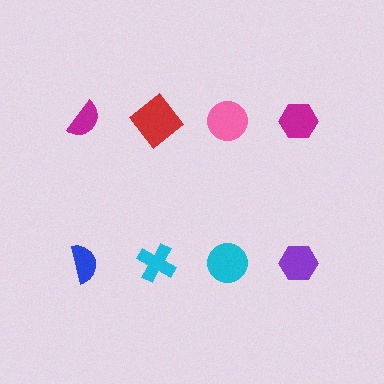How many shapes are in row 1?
4 shapes.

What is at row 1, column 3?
A pink circle.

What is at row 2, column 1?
A blue semicircle.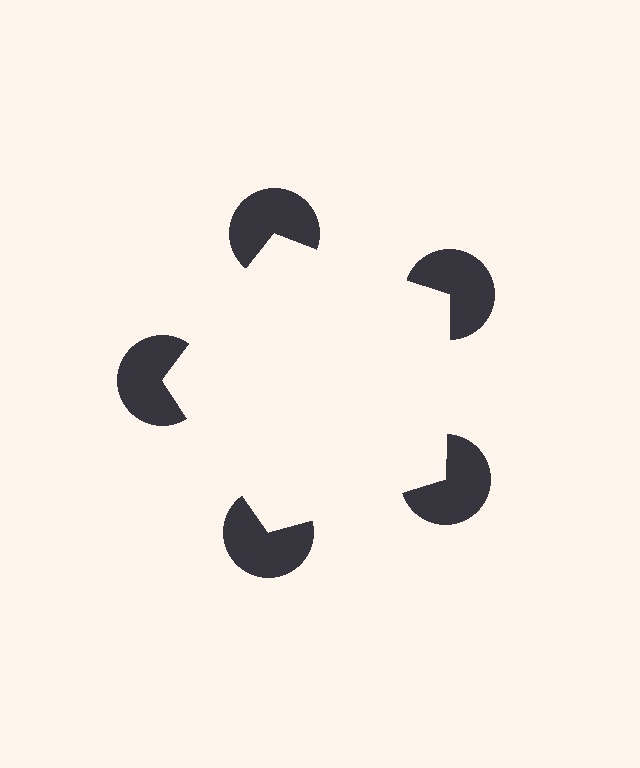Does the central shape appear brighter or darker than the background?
It typically appears slightly brighter than the background, even though no actual brightness change is drawn.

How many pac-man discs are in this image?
There are 5 — one at each vertex of the illusory pentagon.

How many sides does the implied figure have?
5 sides.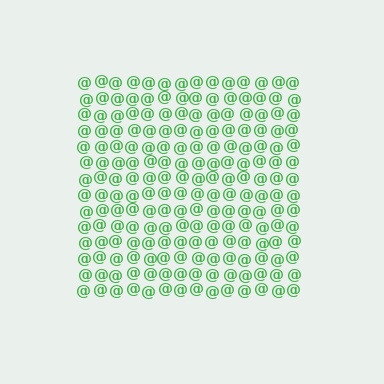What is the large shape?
The large shape is a square.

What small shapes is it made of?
It is made of small at signs.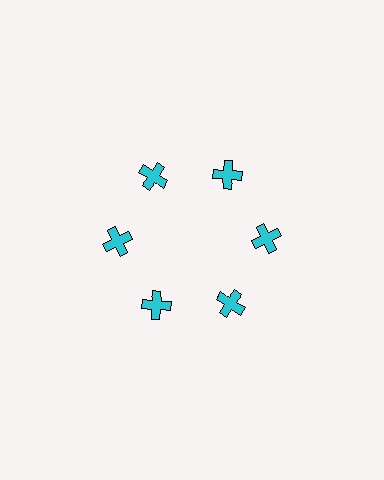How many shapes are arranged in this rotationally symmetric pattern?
There are 6 shapes, arranged in 6 groups of 1.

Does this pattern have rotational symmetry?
Yes, this pattern has 6-fold rotational symmetry. It looks the same after rotating 60 degrees around the center.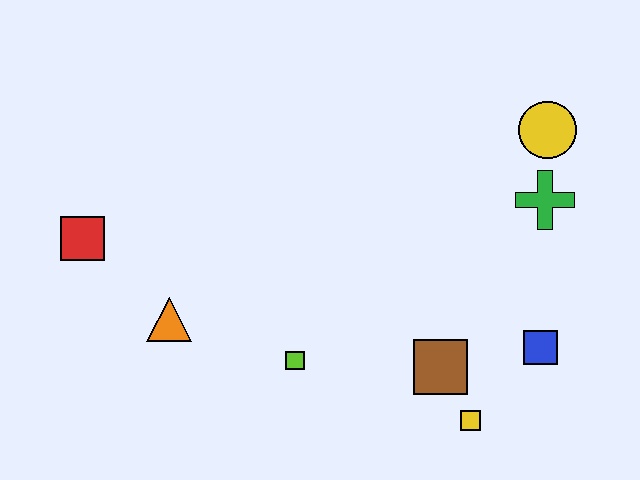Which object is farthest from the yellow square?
The red square is farthest from the yellow square.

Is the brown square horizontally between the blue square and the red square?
Yes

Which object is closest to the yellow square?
The brown square is closest to the yellow square.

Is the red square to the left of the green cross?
Yes